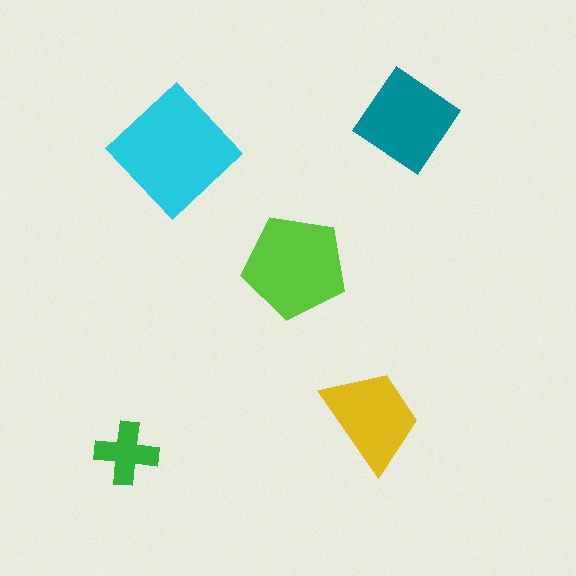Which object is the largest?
The cyan diamond.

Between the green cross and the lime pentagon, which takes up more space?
The lime pentagon.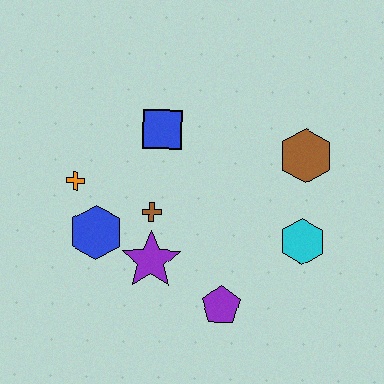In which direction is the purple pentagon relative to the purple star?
The purple pentagon is to the right of the purple star.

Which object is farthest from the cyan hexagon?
The orange cross is farthest from the cyan hexagon.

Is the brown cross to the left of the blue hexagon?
No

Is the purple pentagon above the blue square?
No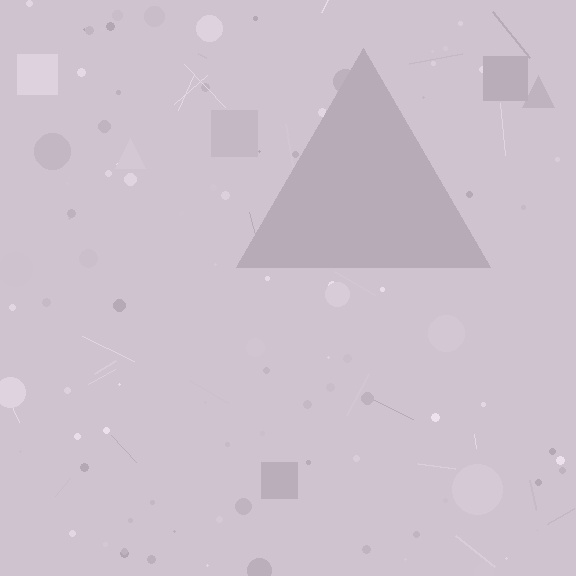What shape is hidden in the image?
A triangle is hidden in the image.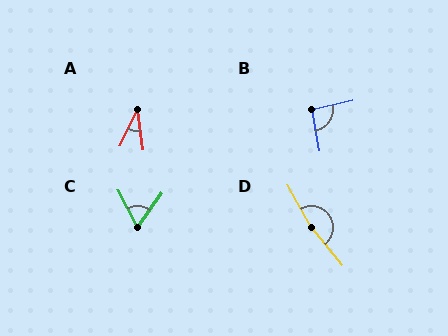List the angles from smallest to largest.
A (33°), C (64°), B (93°), D (170°).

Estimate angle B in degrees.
Approximately 93 degrees.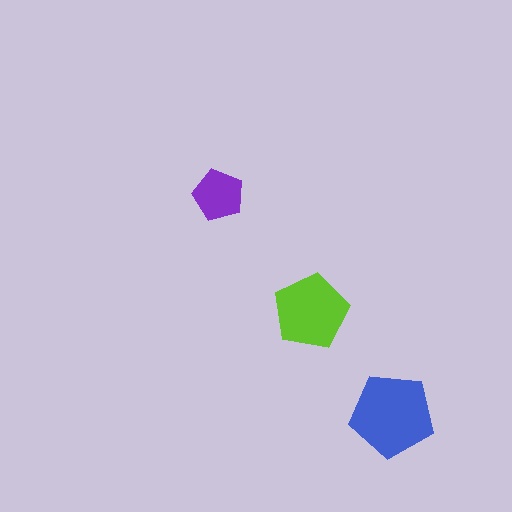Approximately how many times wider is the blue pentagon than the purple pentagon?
About 1.5 times wider.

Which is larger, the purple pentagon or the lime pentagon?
The lime one.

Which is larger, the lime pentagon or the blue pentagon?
The blue one.